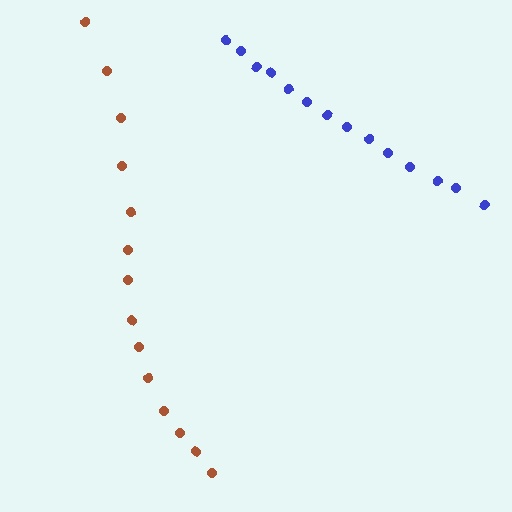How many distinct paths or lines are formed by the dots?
There are 2 distinct paths.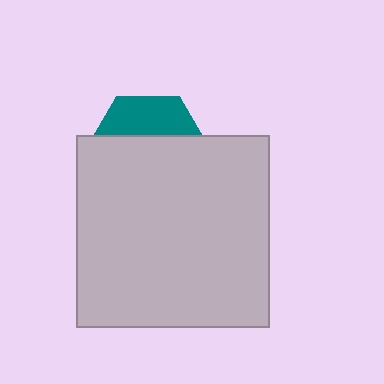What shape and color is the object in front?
The object in front is a light gray square.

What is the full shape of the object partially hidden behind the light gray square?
The partially hidden object is a teal hexagon.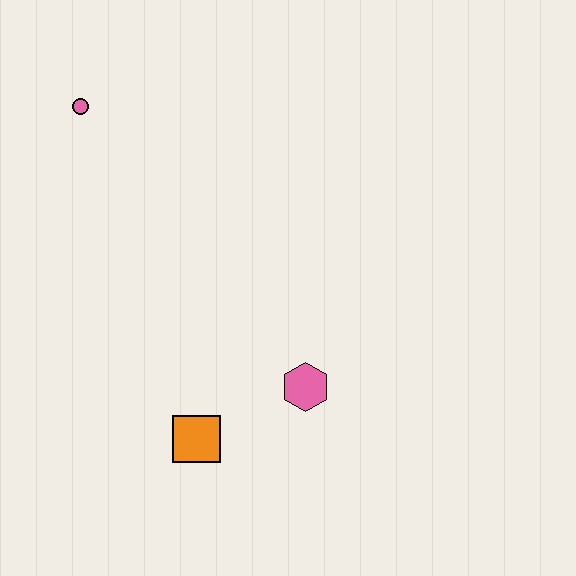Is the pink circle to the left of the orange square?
Yes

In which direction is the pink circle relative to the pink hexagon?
The pink circle is above the pink hexagon.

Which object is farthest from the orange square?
The pink circle is farthest from the orange square.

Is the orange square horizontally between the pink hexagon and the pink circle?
Yes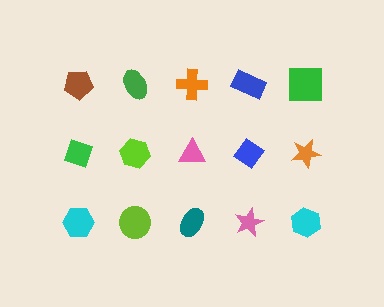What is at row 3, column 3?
A teal ellipse.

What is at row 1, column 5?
A green square.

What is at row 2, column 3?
A pink triangle.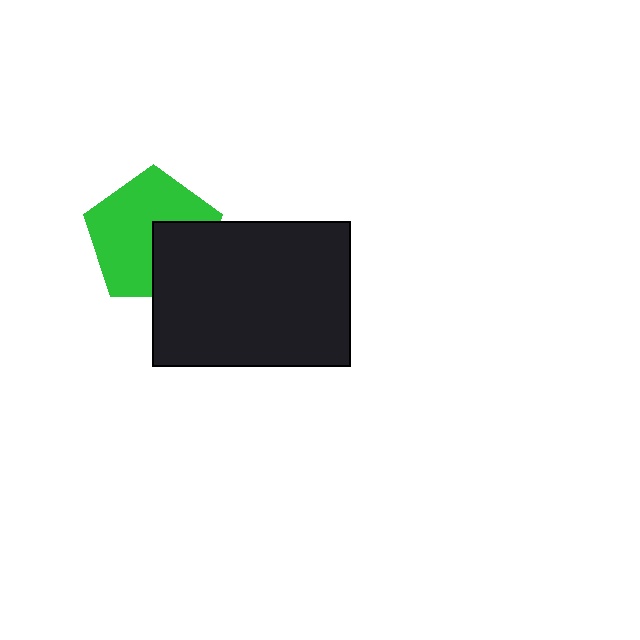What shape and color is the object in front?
The object in front is a black rectangle.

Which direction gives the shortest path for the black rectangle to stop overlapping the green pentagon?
Moving toward the lower-right gives the shortest separation.